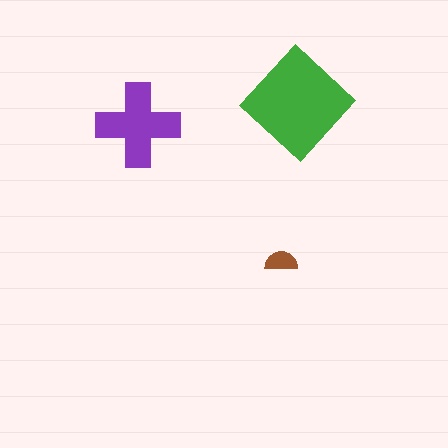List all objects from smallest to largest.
The brown semicircle, the purple cross, the green diamond.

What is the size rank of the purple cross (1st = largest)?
2nd.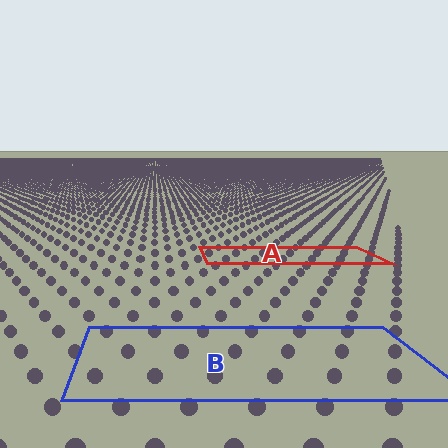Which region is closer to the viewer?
Region B is closer. The texture elements there are larger and more spread out.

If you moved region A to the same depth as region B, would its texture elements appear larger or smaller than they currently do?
They would appear larger. At a closer depth, the same texture elements are projected at a bigger on-screen size.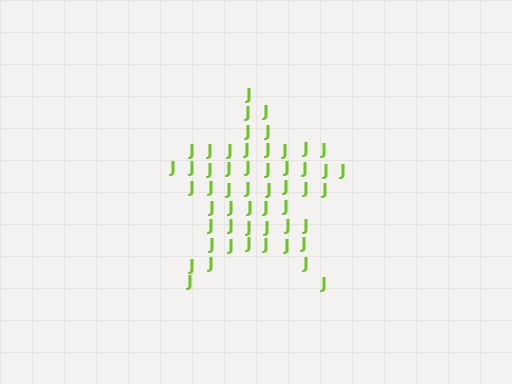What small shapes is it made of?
It is made of small letter J's.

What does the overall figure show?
The overall figure shows a star.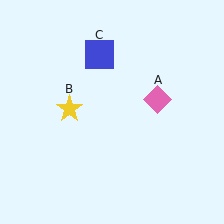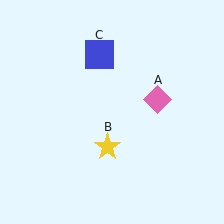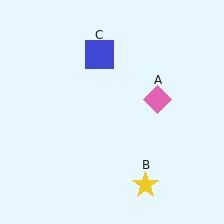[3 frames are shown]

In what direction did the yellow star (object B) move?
The yellow star (object B) moved down and to the right.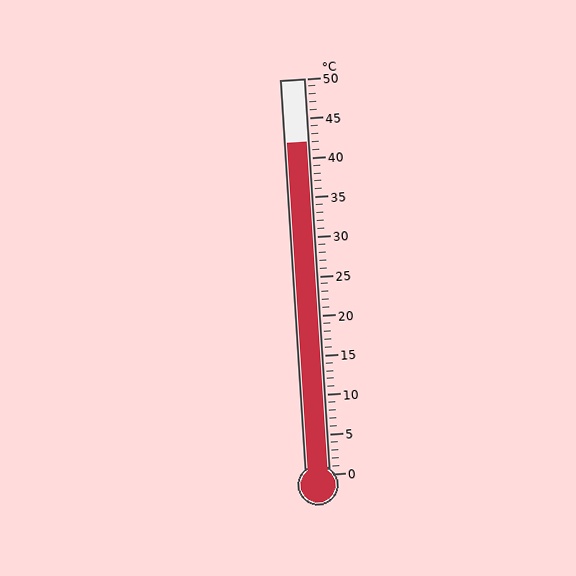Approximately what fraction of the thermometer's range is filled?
The thermometer is filled to approximately 85% of its range.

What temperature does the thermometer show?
The thermometer shows approximately 42°C.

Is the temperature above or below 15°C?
The temperature is above 15°C.